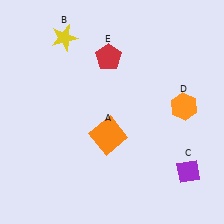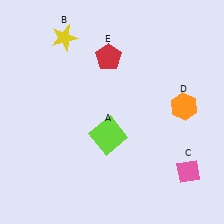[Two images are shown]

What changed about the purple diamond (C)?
In Image 1, C is purple. In Image 2, it changed to pink.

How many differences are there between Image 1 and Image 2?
There are 2 differences between the two images.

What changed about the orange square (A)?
In Image 1, A is orange. In Image 2, it changed to lime.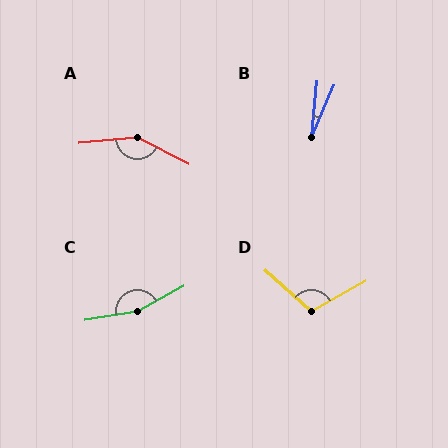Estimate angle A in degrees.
Approximately 147 degrees.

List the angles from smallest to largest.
B (17°), D (109°), A (147°), C (160°).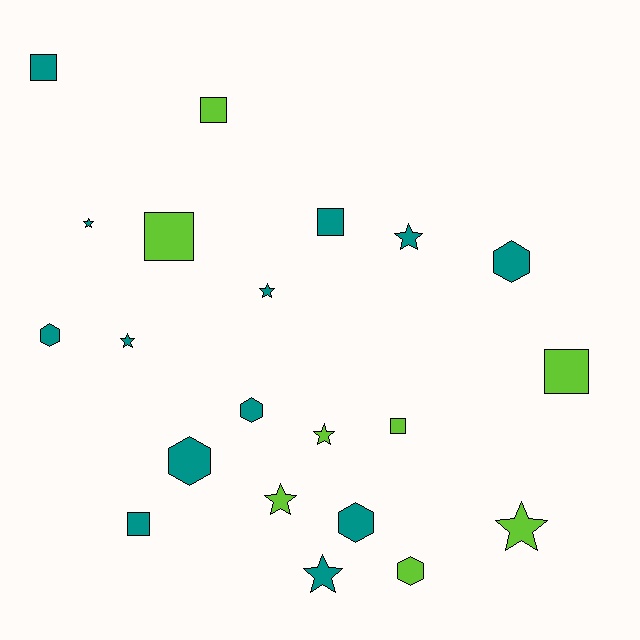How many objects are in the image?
There are 21 objects.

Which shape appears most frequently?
Star, with 8 objects.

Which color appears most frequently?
Teal, with 13 objects.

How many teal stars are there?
There are 5 teal stars.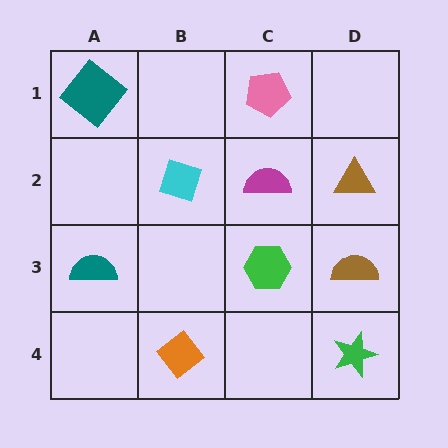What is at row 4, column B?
An orange diamond.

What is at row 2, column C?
A magenta semicircle.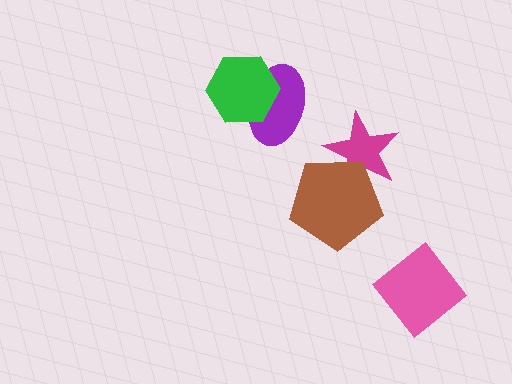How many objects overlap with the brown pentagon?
1 object overlaps with the brown pentagon.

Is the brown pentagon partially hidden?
No, no other shape covers it.